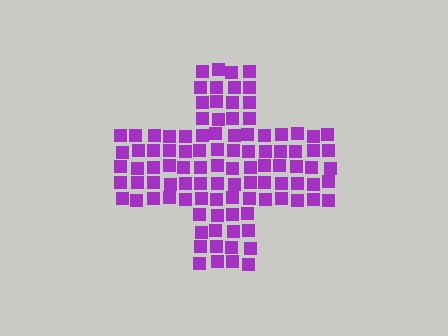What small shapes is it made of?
It is made of small squares.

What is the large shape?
The large shape is a cross.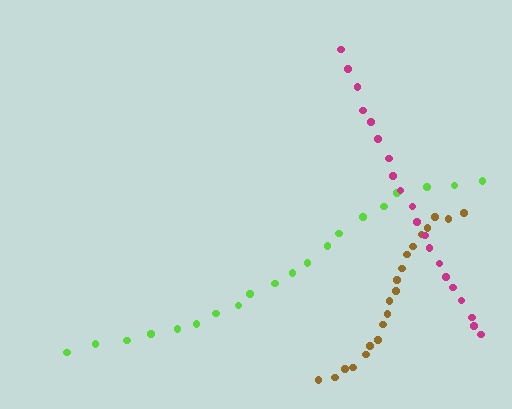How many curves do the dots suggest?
There are 3 distinct paths.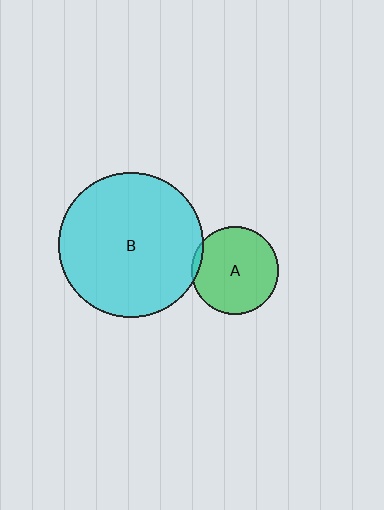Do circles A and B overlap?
Yes.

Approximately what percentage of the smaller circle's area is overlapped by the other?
Approximately 5%.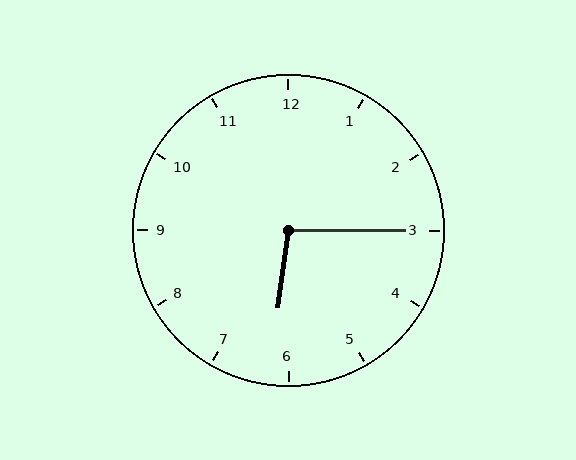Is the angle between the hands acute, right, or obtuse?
It is obtuse.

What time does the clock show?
6:15.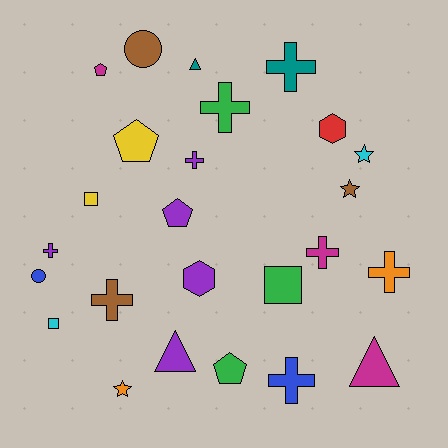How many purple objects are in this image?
There are 5 purple objects.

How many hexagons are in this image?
There are 2 hexagons.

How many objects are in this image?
There are 25 objects.